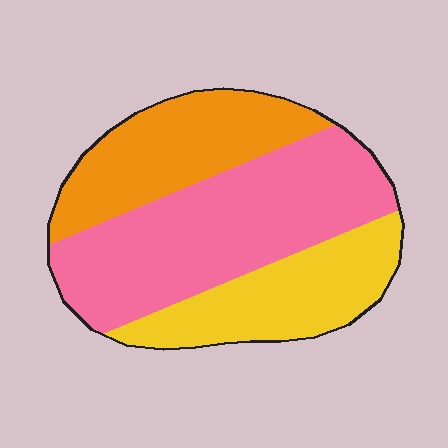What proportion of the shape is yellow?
Yellow takes up about one quarter (1/4) of the shape.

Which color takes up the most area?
Pink, at roughly 45%.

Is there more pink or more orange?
Pink.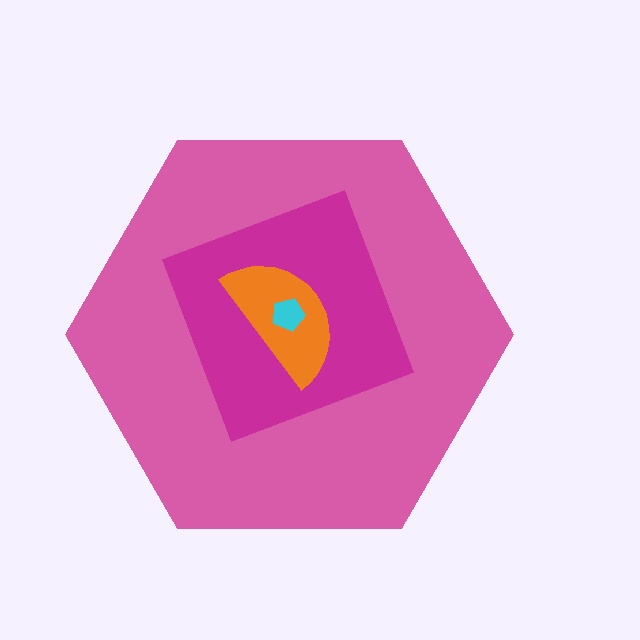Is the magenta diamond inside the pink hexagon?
Yes.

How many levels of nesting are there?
4.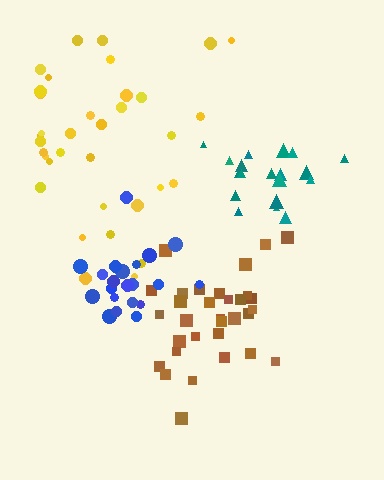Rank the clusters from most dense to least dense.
blue, brown, teal, yellow.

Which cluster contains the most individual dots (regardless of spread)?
Yellow (35).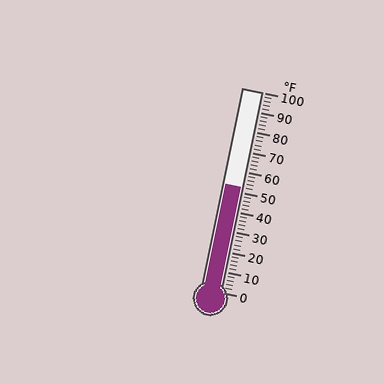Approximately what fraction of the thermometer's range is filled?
The thermometer is filled to approximately 50% of its range.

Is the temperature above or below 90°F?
The temperature is below 90°F.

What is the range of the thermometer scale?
The thermometer scale ranges from 0°F to 100°F.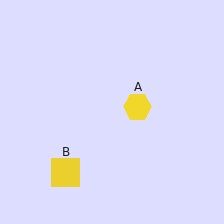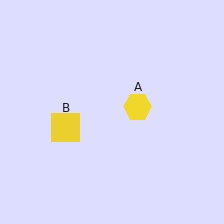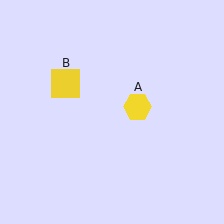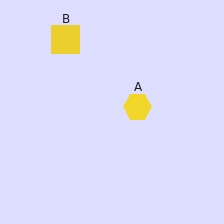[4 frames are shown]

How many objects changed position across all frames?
1 object changed position: yellow square (object B).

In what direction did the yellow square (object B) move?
The yellow square (object B) moved up.